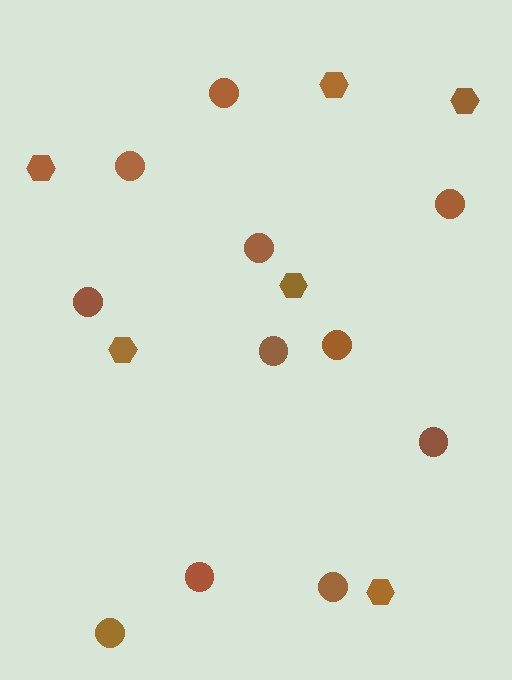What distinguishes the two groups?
There are 2 groups: one group of circles (11) and one group of hexagons (6).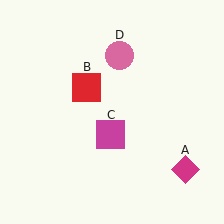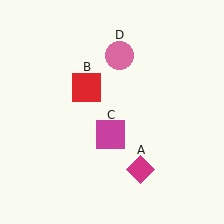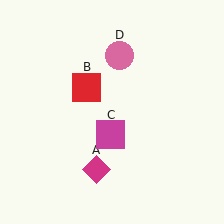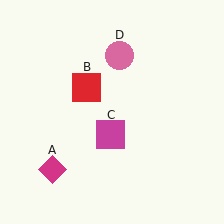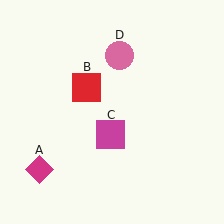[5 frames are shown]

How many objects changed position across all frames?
1 object changed position: magenta diamond (object A).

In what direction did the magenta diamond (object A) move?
The magenta diamond (object A) moved left.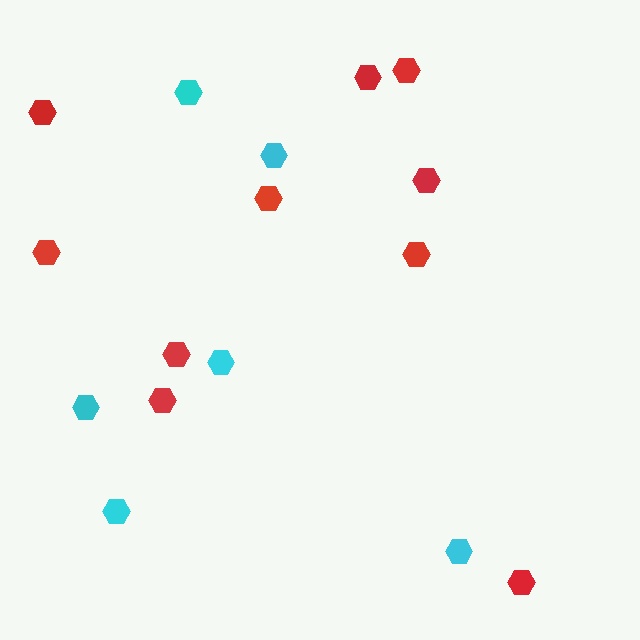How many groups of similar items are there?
There are 2 groups: one group of cyan hexagons (6) and one group of red hexagons (10).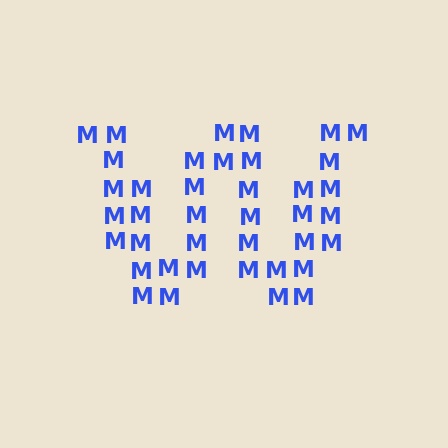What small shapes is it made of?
It is made of small letter M's.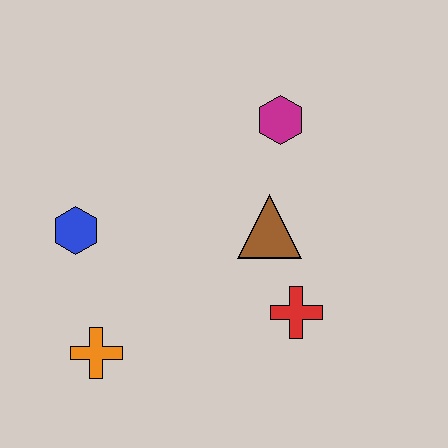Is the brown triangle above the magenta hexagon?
No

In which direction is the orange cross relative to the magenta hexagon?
The orange cross is below the magenta hexagon.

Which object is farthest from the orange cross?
The magenta hexagon is farthest from the orange cross.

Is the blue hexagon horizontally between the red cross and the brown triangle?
No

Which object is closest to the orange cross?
The blue hexagon is closest to the orange cross.